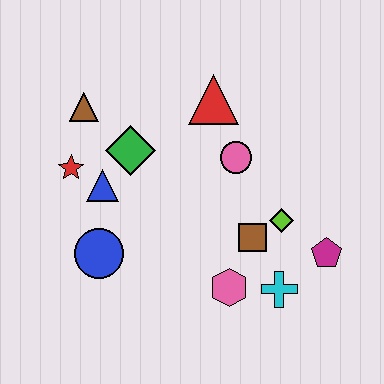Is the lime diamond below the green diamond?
Yes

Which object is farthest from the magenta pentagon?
The brown triangle is farthest from the magenta pentagon.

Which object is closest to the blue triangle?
The red star is closest to the blue triangle.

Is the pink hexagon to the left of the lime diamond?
Yes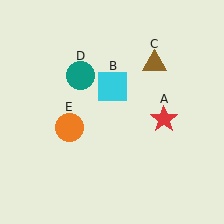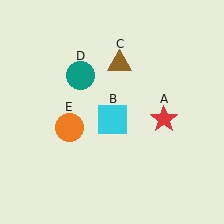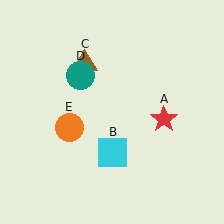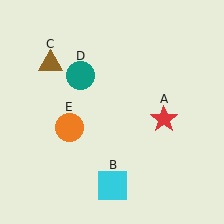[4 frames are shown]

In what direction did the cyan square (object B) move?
The cyan square (object B) moved down.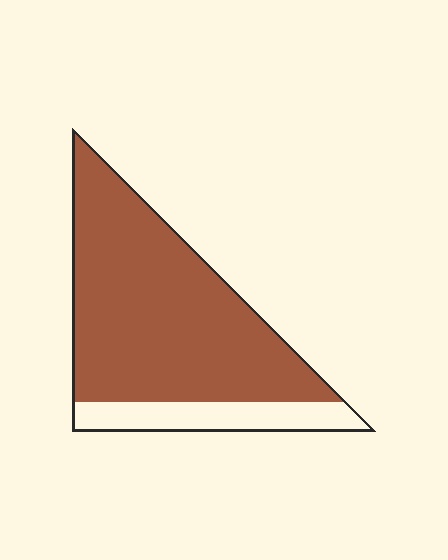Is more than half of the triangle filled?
Yes.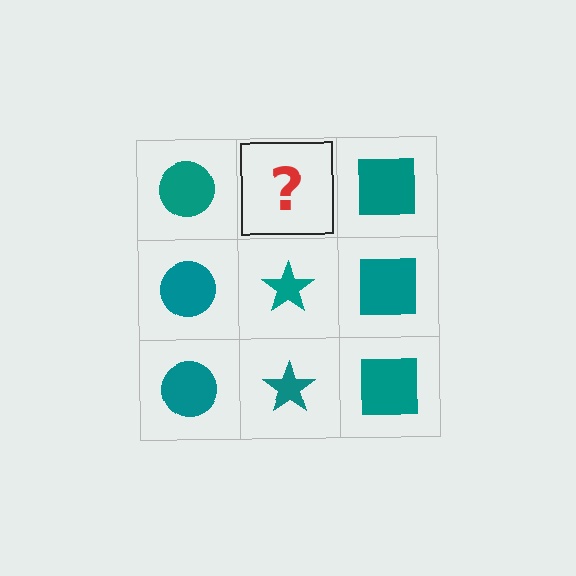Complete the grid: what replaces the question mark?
The question mark should be replaced with a teal star.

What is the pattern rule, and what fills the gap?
The rule is that each column has a consistent shape. The gap should be filled with a teal star.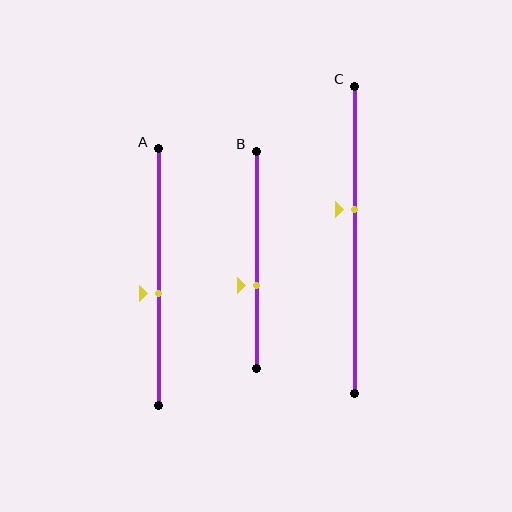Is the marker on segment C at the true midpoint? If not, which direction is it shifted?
No, the marker on segment C is shifted upward by about 10% of the segment length.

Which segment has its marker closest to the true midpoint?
Segment A has its marker closest to the true midpoint.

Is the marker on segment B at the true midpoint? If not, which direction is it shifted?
No, the marker on segment B is shifted downward by about 12% of the segment length.